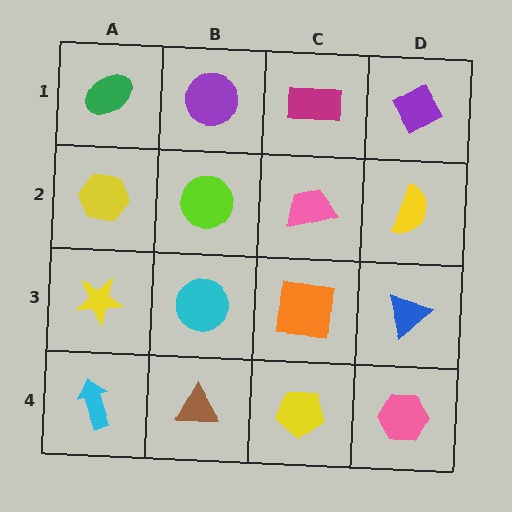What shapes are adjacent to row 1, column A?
A yellow hexagon (row 2, column A), a purple circle (row 1, column B).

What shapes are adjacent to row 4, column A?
A yellow star (row 3, column A), a brown triangle (row 4, column B).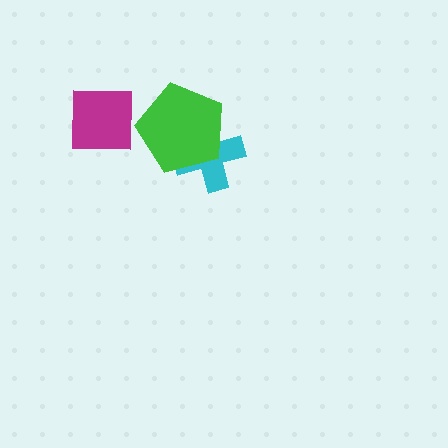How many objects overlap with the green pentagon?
1 object overlaps with the green pentagon.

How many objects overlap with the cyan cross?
1 object overlaps with the cyan cross.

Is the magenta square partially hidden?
No, no other shape covers it.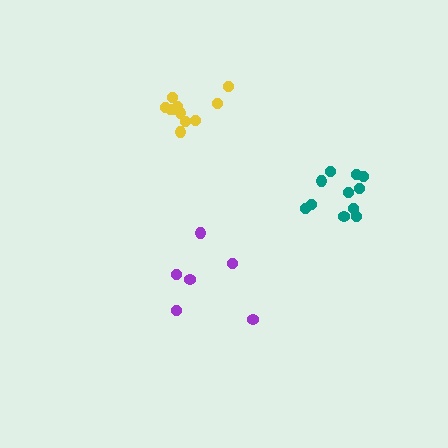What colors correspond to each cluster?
The clusters are colored: yellow, purple, teal.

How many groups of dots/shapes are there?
There are 3 groups.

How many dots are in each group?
Group 1: 11 dots, Group 2: 6 dots, Group 3: 11 dots (28 total).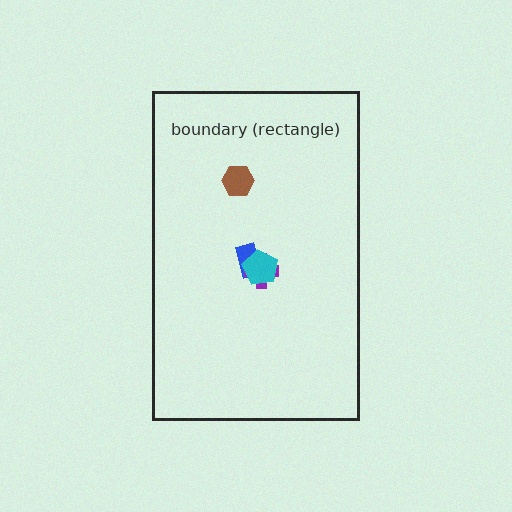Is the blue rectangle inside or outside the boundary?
Inside.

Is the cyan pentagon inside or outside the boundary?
Inside.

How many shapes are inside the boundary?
4 inside, 0 outside.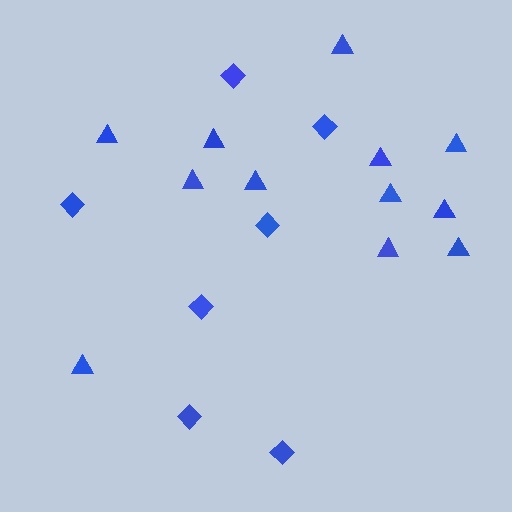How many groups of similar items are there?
There are 2 groups: one group of diamonds (7) and one group of triangles (12).